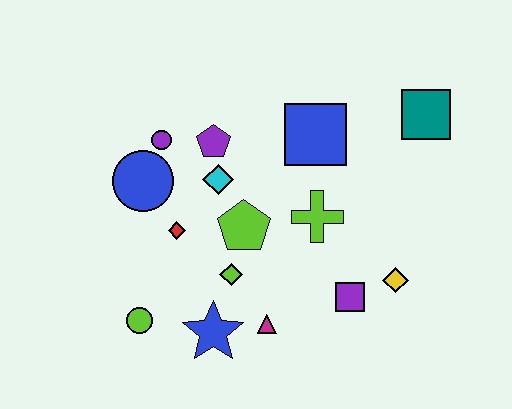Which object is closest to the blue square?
The lime cross is closest to the blue square.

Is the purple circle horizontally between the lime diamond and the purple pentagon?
No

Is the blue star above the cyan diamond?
No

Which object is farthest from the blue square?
The lime circle is farthest from the blue square.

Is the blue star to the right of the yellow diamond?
No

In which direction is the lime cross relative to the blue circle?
The lime cross is to the right of the blue circle.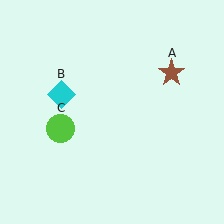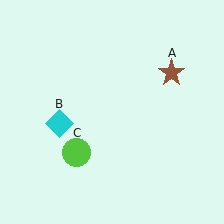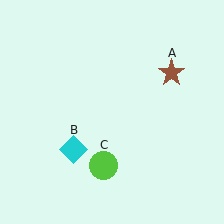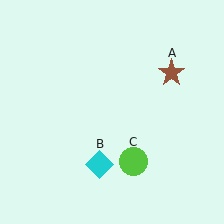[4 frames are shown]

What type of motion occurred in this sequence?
The cyan diamond (object B), lime circle (object C) rotated counterclockwise around the center of the scene.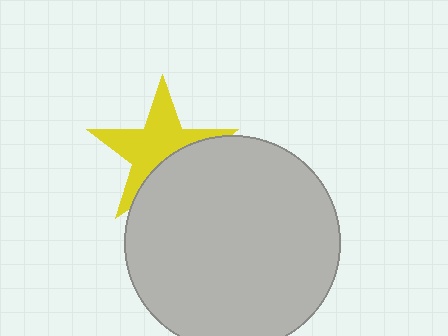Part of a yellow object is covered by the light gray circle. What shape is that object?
It is a star.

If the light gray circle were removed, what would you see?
You would see the complete yellow star.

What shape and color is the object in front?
The object in front is a light gray circle.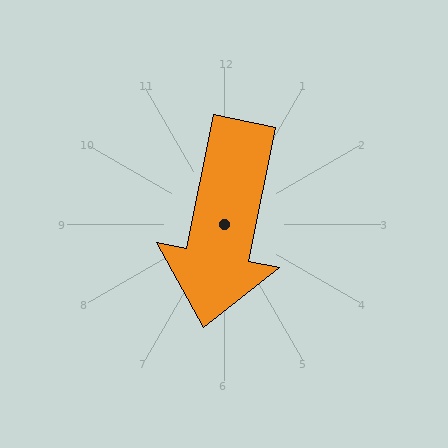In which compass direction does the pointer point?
South.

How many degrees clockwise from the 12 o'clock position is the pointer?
Approximately 191 degrees.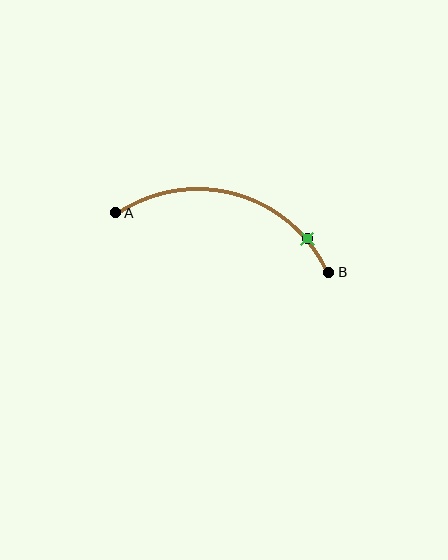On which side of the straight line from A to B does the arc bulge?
The arc bulges above the straight line connecting A and B.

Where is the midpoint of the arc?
The arc midpoint is the point on the curve farthest from the straight line joining A and B. It sits above that line.